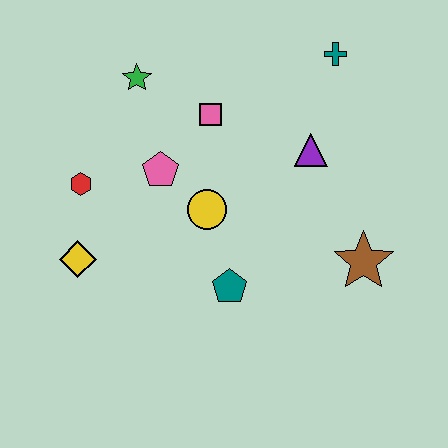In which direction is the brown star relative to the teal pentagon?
The brown star is to the right of the teal pentagon.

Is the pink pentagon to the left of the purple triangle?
Yes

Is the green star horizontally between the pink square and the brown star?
No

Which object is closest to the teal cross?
The purple triangle is closest to the teal cross.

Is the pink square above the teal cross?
No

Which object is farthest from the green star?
The brown star is farthest from the green star.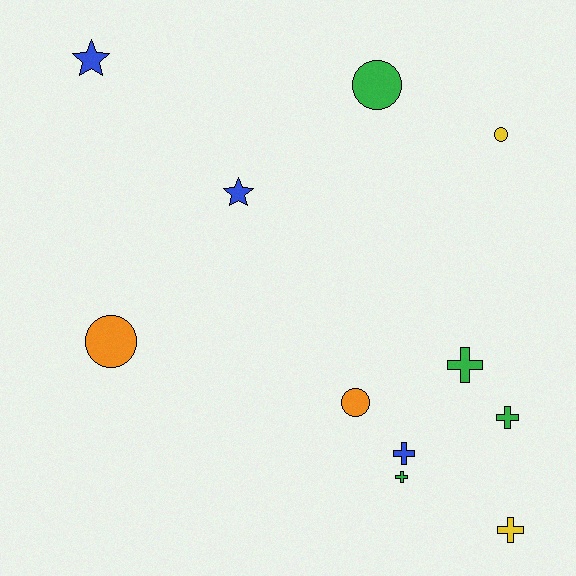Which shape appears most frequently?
Cross, with 5 objects.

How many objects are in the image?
There are 11 objects.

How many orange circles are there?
There are 2 orange circles.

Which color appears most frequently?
Green, with 4 objects.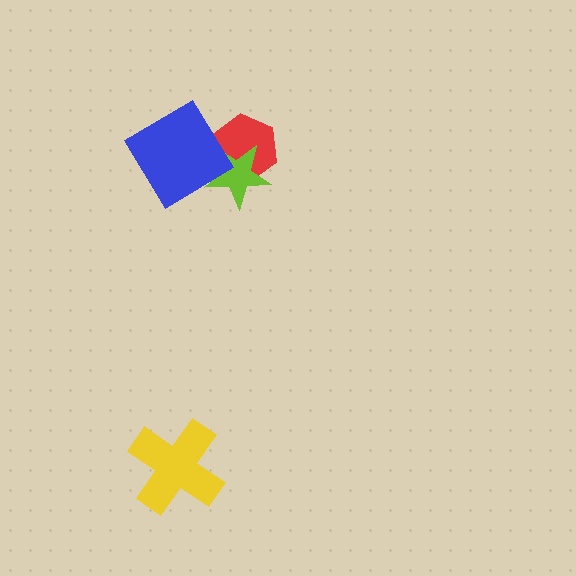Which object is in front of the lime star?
The blue diamond is in front of the lime star.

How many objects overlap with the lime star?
2 objects overlap with the lime star.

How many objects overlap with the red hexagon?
2 objects overlap with the red hexagon.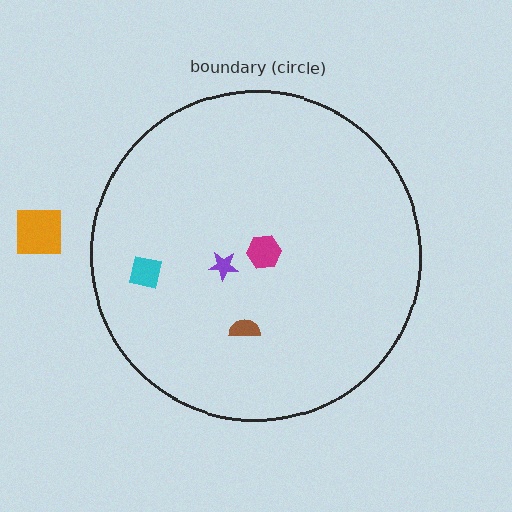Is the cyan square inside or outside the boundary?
Inside.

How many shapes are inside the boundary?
4 inside, 1 outside.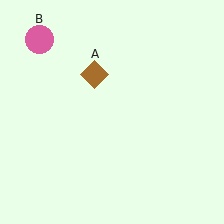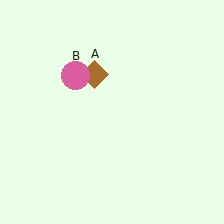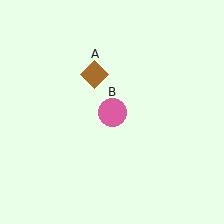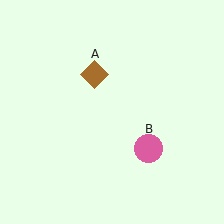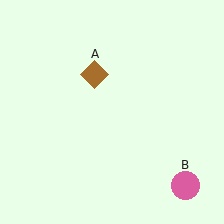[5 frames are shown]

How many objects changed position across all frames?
1 object changed position: pink circle (object B).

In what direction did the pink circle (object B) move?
The pink circle (object B) moved down and to the right.